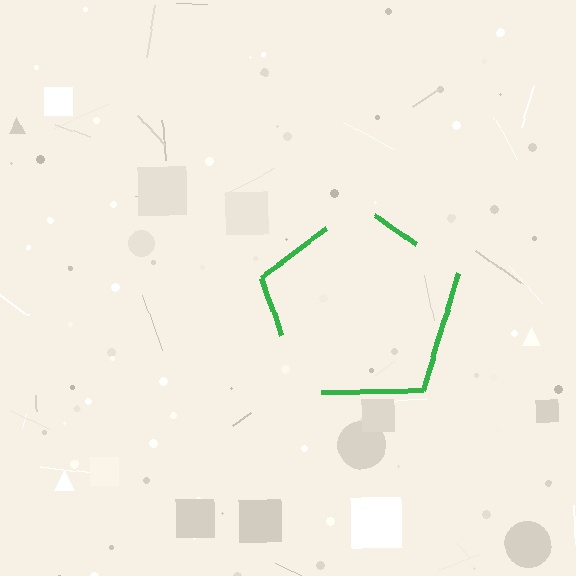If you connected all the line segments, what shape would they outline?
They would outline a pentagon.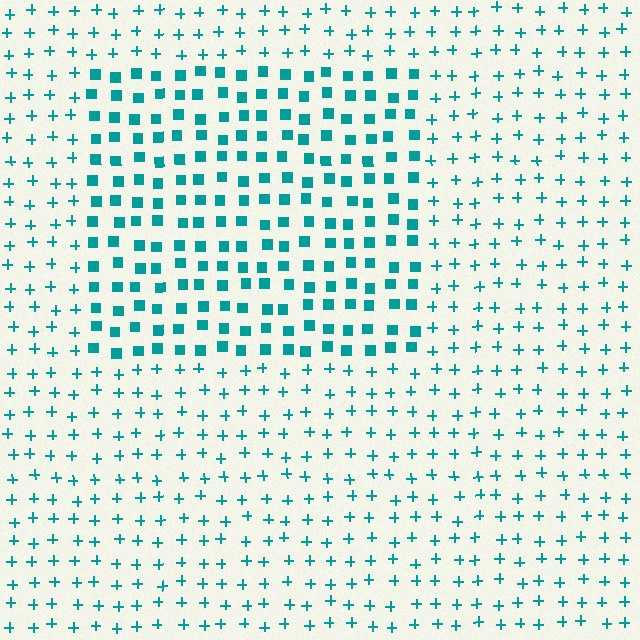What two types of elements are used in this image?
The image uses squares inside the rectangle region and plus signs outside it.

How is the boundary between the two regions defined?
The boundary is defined by a change in element shape: squares inside vs. plus signs outside. All elements share the same color and spacing.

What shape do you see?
I see a rectangle.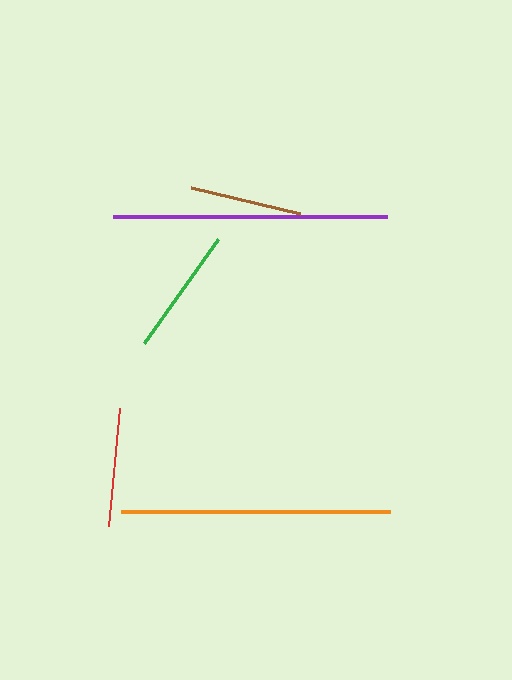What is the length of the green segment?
The green segment is approximately 128 pixels long.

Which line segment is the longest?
The purple line is the longest at approximately 274 pixels.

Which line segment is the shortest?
The brown line is the shortest at approximately 112 pixels.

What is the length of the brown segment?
The brown segment is approximately 112 pixels long.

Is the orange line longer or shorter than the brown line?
The orange line is longer than the brown line.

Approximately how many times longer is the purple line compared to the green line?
The purple line is approximately 2.1 times the length of the green line.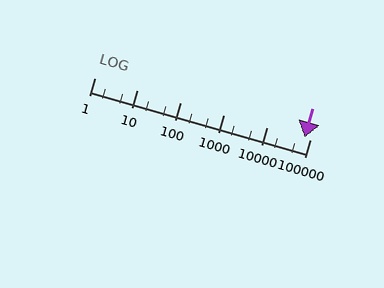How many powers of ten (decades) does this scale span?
The scale spans 5 decades, from 1 to 100000.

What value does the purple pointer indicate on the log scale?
The pointer indicates approximately 74000.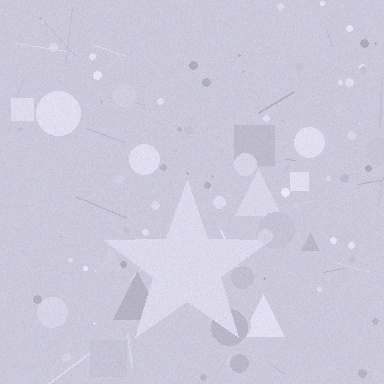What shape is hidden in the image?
A star is hidden in the image.